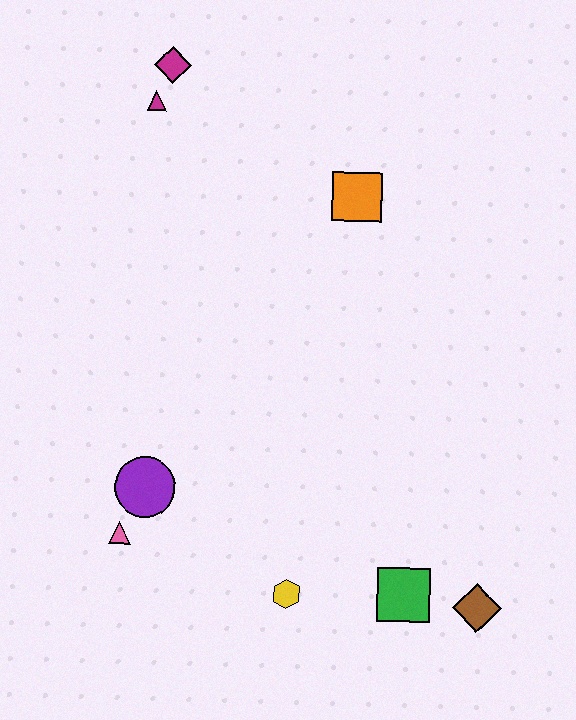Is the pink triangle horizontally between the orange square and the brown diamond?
No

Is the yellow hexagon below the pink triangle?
Yes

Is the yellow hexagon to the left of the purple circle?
No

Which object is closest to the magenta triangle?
The magenta diamond is closest to the magenta triangle.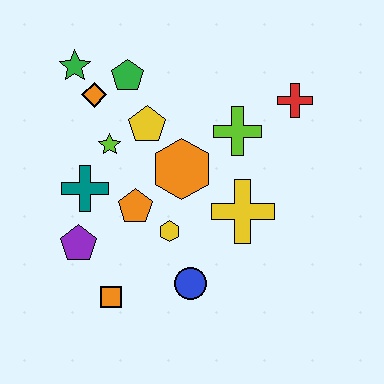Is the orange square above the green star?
No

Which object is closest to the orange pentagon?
The yellow hexagon is closest to the orange pentagon.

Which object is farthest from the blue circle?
The green star is farthest from the blue circle.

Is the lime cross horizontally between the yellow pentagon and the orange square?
No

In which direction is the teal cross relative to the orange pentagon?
The teal cross is to the left of the orange pentagon.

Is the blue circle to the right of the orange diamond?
Yes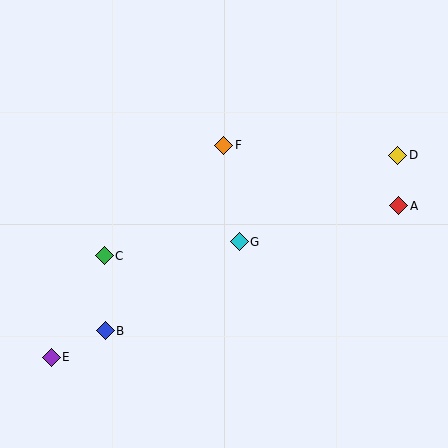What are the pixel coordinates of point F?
Point F is at (224, 145).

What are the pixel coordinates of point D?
Point D is at (398, 155).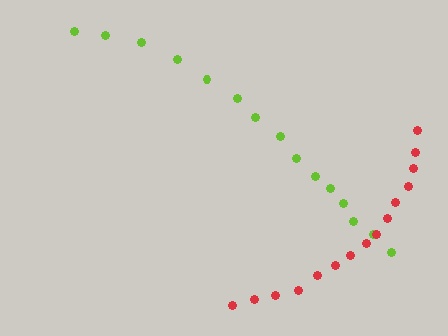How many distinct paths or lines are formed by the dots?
There are 2 distinct paths.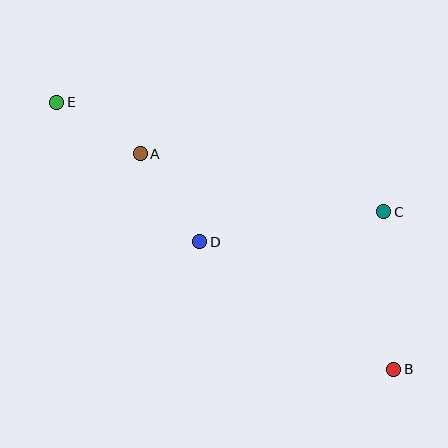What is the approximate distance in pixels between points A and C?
The distance between A and C is approximately 251 pixels.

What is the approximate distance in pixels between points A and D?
The distance between A and D is approximately 106 pixels.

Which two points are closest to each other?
Points A and E are closest to each other.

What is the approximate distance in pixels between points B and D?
The distance between B and D is approximately 232 pixels.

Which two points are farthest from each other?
Points B and E are farthest from each other.